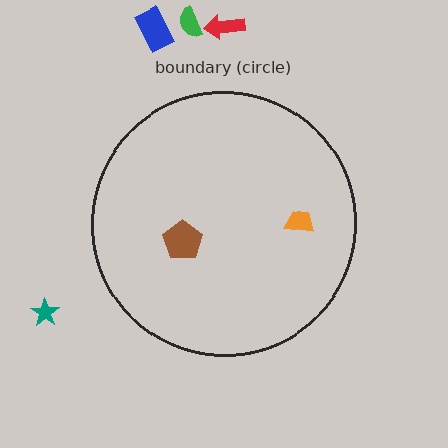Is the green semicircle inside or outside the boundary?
Outside.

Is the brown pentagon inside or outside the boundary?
Inside.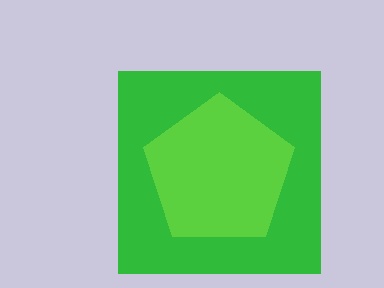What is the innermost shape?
The lime pentagon.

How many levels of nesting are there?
2.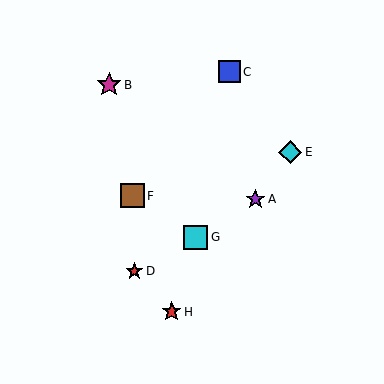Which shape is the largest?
The magenta star (labeled B) is the largest.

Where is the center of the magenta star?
The center of the magenta star is at (109, 85).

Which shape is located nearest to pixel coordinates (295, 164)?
The cyan diamond (labeled E) at (290, 152) is nearest to that location.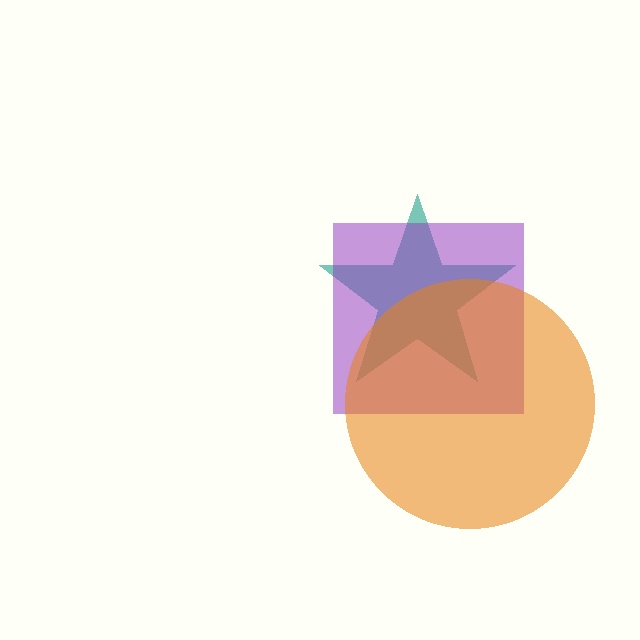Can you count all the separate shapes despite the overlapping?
Yes, there are 3 separate shapes.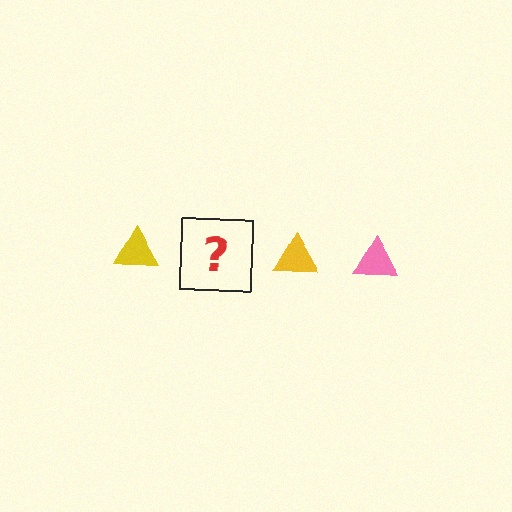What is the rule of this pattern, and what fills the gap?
The rule is that the pattern cycles through yellow, pink triangles. The gap should be filled with a pink triangle.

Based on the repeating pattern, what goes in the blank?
The blank should be a pink triangle.